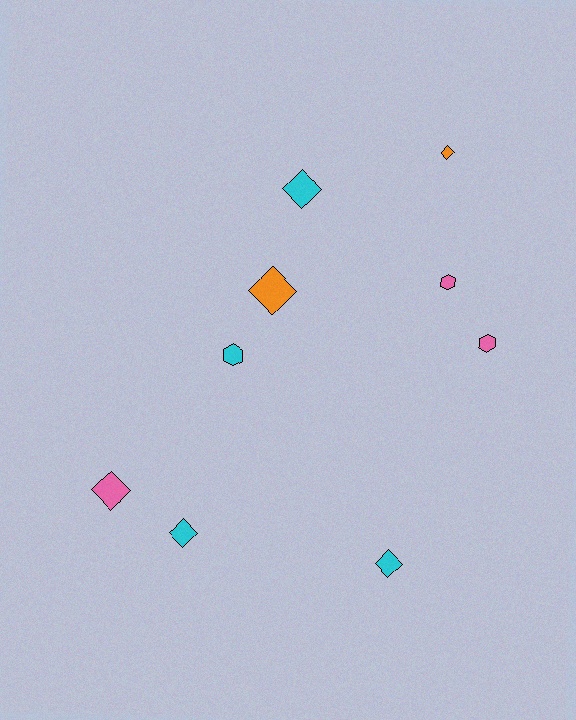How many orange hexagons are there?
There are no orange hexagons.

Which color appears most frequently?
Cyan, with 4 objects.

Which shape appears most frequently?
Diamond, with 6 objects.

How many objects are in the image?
There are 9 objects.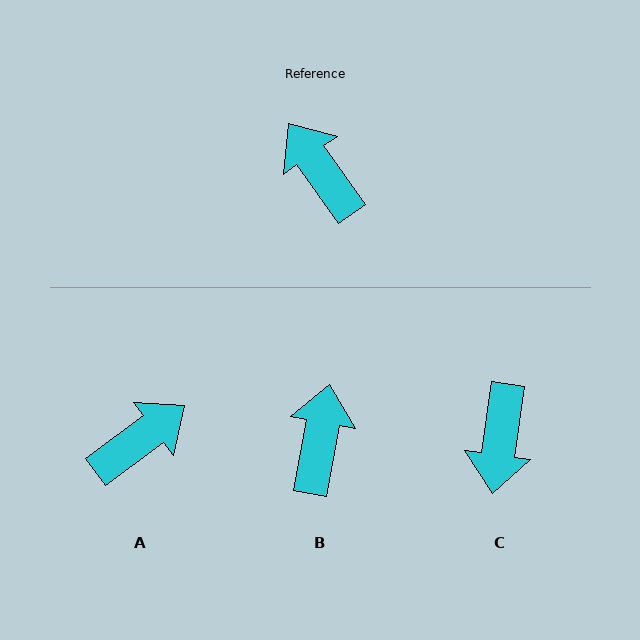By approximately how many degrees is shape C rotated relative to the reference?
Approximately 137 degrees counter-clockwise.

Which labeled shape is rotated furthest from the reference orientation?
C, about 137 degrees away.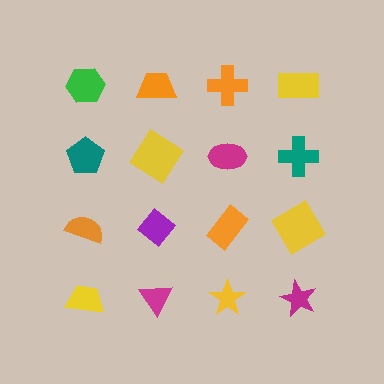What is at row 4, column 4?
A magenta star.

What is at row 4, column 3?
A yellow star.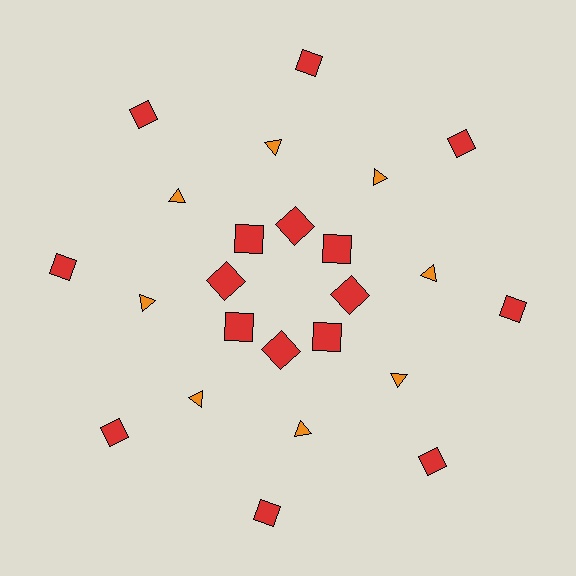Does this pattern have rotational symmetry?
Yes, this pattern has 8-fold rotational symmetry. It looks the same after rotating 45 degrees around the center.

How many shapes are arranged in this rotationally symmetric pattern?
There are 24 shapes, arranged in 8 groups of 3.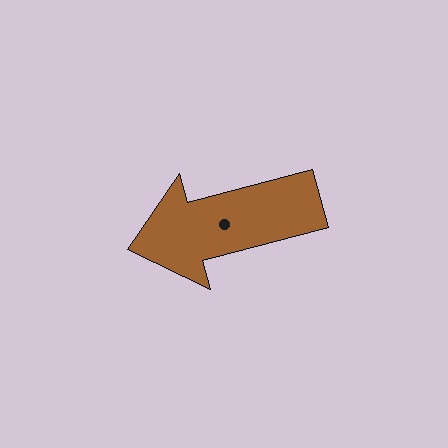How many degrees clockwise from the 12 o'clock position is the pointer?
Approximately 255 degrees.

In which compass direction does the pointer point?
West.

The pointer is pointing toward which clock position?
Roughly 9 o'clock.